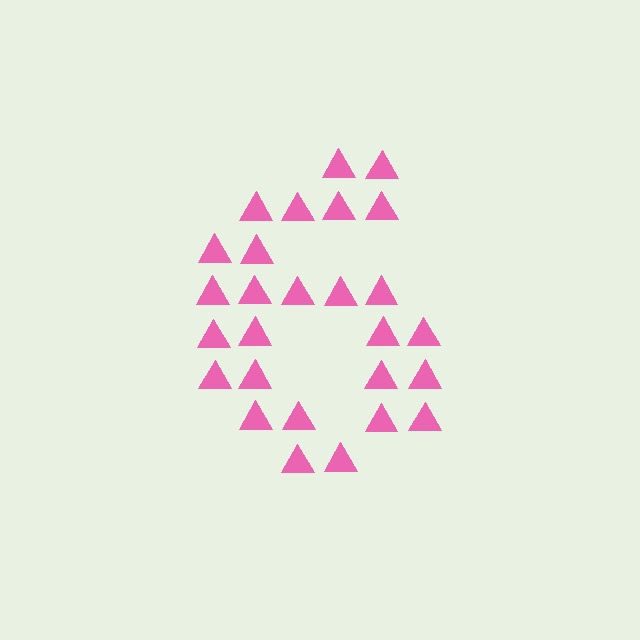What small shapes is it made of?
It is made of small triangles.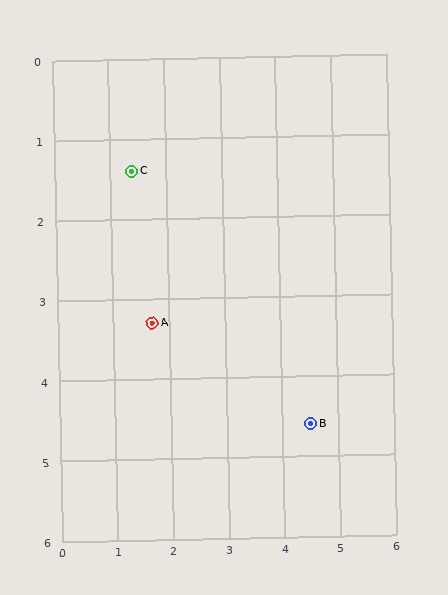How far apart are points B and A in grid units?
Points B and A are about 3.1 grid units apart.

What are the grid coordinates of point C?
Point C is at approximately (1.4, 1.4).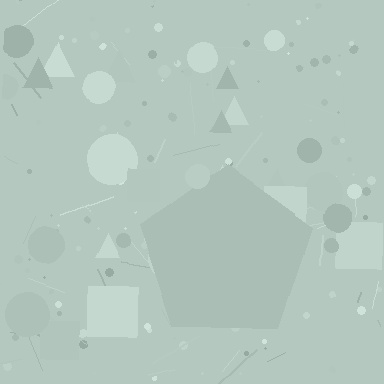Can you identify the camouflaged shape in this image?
The camouflaged shape is a pentagon.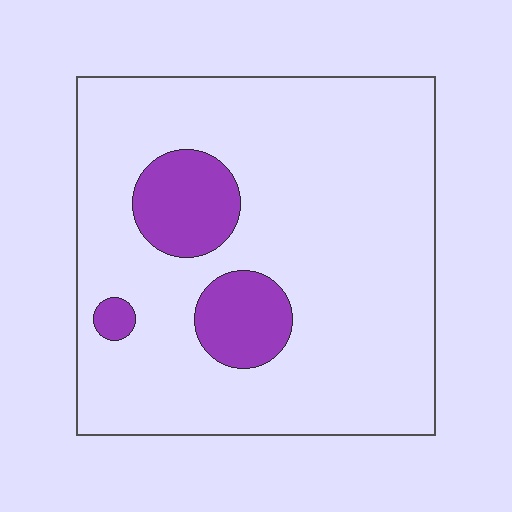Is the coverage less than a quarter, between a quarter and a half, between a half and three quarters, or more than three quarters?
Less than a quarter.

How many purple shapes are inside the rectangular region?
3.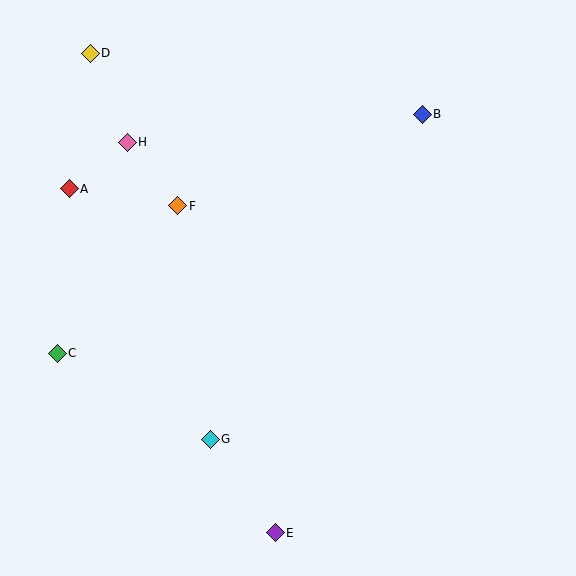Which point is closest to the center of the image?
Point F at (178, 206) is closest to the center.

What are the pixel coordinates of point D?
Point D is at (90, 53).